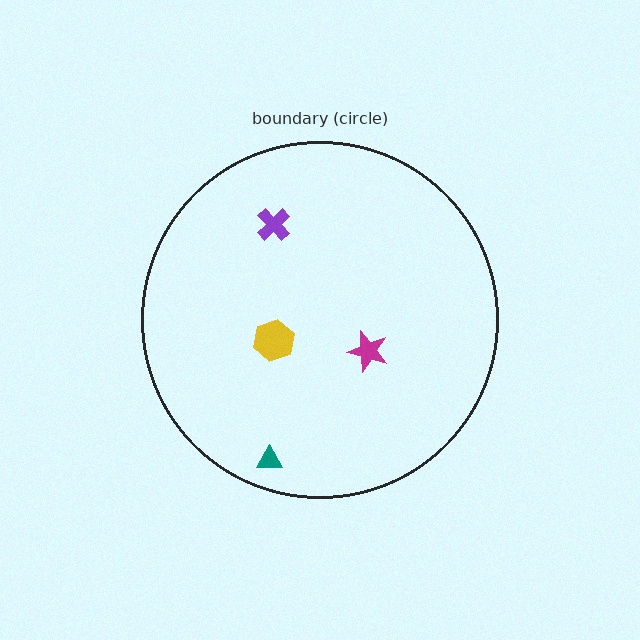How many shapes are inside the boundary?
5 inside, 0 outside.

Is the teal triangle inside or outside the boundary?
Inside.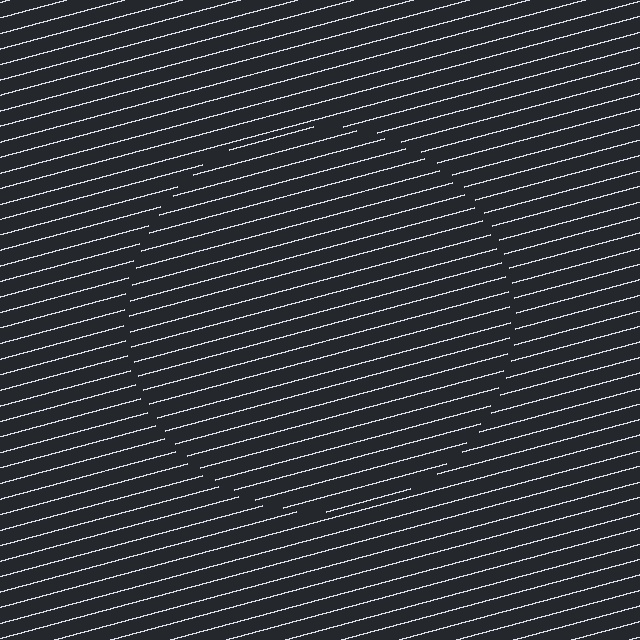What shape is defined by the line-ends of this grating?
An illusory circle. The interior of the shape contains the same grating, shifted by half a period — the contour is defined by the phase discontinuity where line-ends from the inner and outer gratings abut.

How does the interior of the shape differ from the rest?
The interior of the shape contains the same grating, shifted by half a period — the contour is defined by the phase discontinuity where line-ends from the inner and outer gratings abut.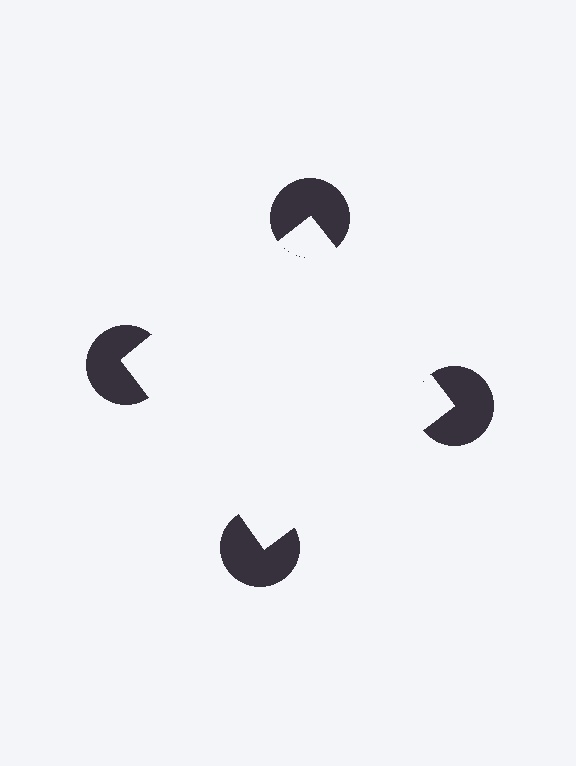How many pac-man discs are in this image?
There are 4 — one at each vertex of the illusory square.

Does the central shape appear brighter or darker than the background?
It typically appears slightly brighter than the background, even though no actual brightness change is drawn.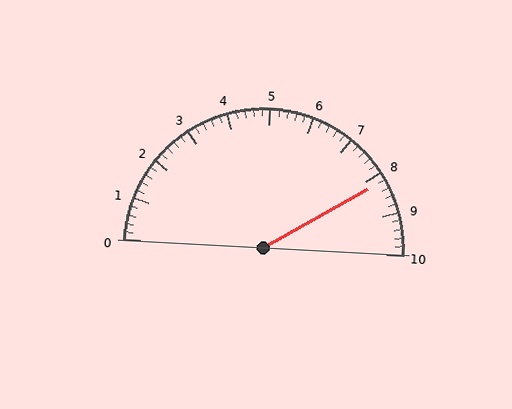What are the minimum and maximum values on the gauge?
The gauge ranges from 0 to 10.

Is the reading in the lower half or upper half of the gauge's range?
The reading is in the upper half of the range (0 to 10).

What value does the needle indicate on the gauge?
The needle indicates approximately 8.2.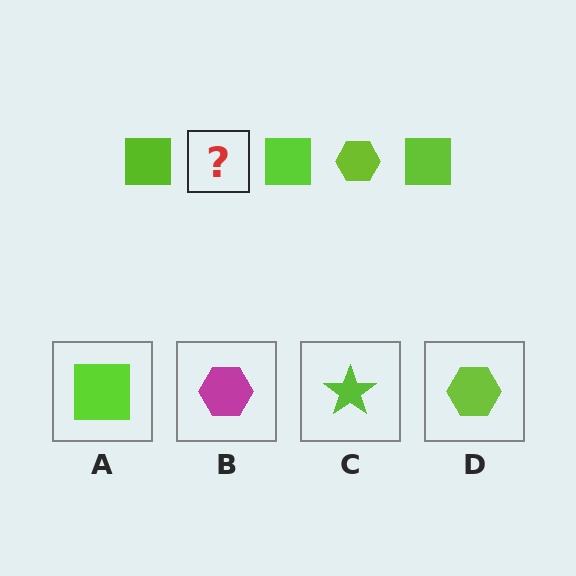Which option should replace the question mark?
Option D.